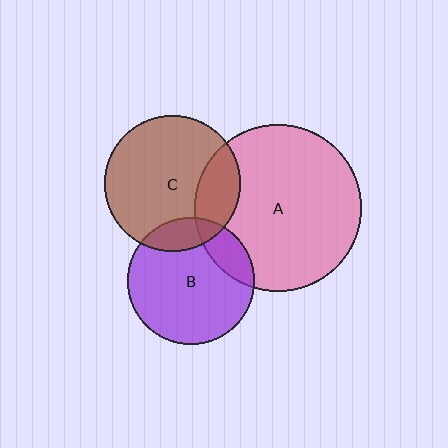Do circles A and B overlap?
Yes.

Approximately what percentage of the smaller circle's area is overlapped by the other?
Approximately 15%.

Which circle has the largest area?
Circle A (pink).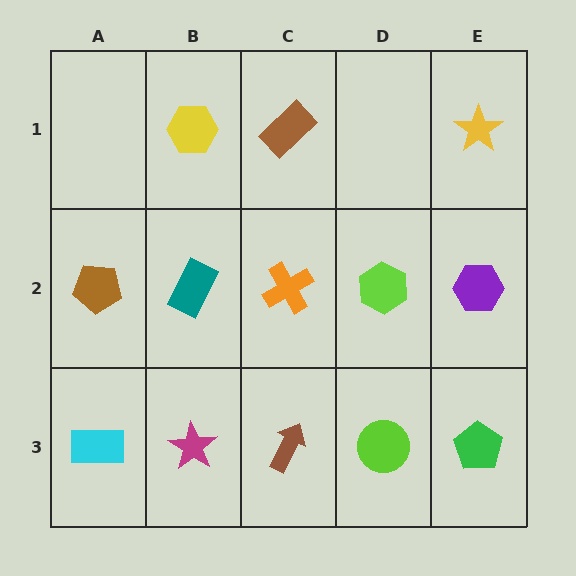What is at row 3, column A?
A cyan rectangle.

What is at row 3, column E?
A green pentagon.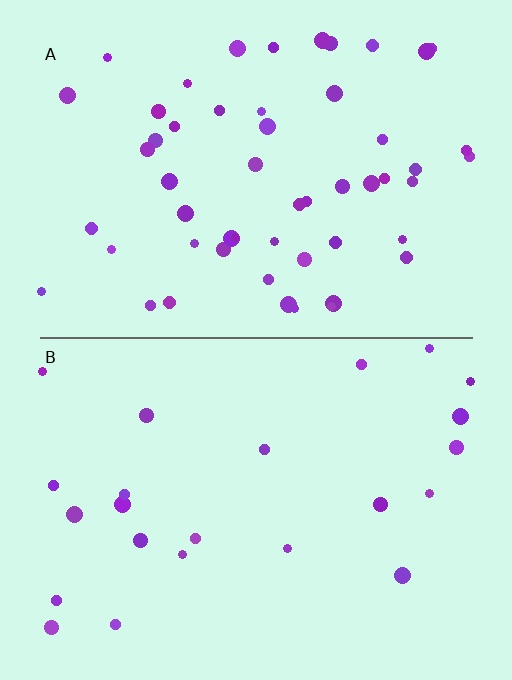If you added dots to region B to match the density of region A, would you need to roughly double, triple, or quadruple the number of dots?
Approximately double.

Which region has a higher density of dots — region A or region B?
A (the top).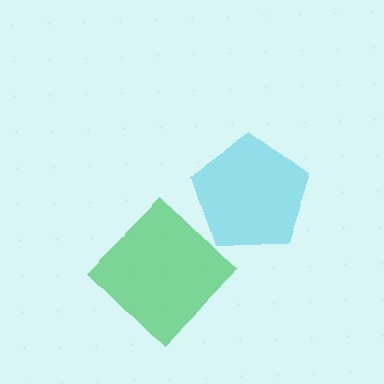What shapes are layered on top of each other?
The layered shapes are: a cyan pentagon, a green diamond.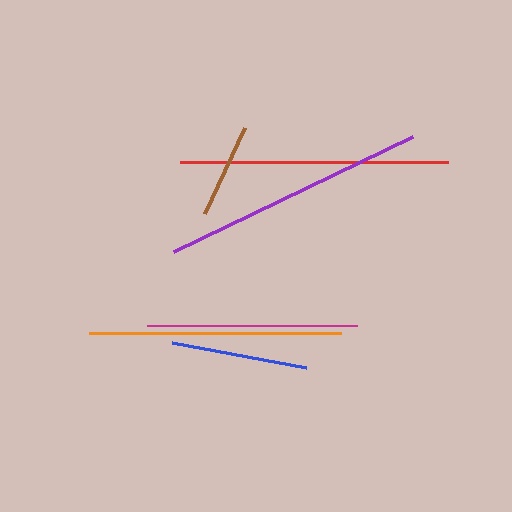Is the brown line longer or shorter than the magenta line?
The magenta line is longer than the brown line.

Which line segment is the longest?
The red line is the longest at approximately 268 pixels.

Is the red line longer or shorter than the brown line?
The red line is longer than the brown line.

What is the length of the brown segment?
The brown segment is approximately 95 pixels long.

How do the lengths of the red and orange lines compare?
The red and orange lines are approximately the same length.